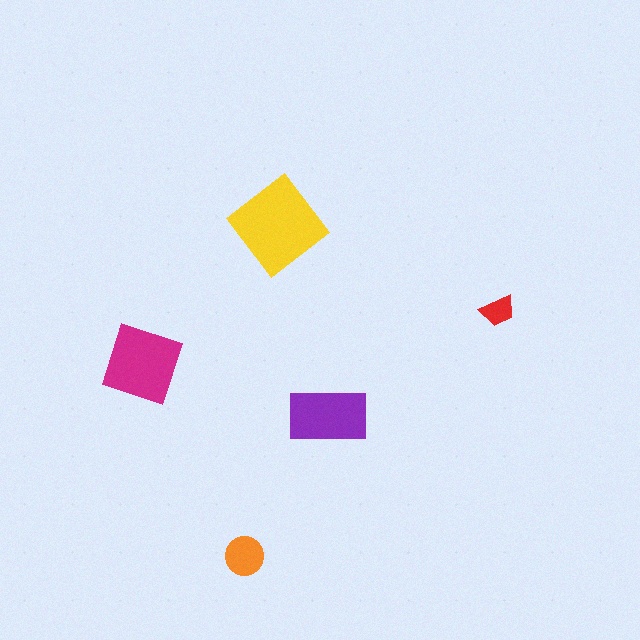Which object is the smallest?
The red trapezoid.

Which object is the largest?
The yellow diamond.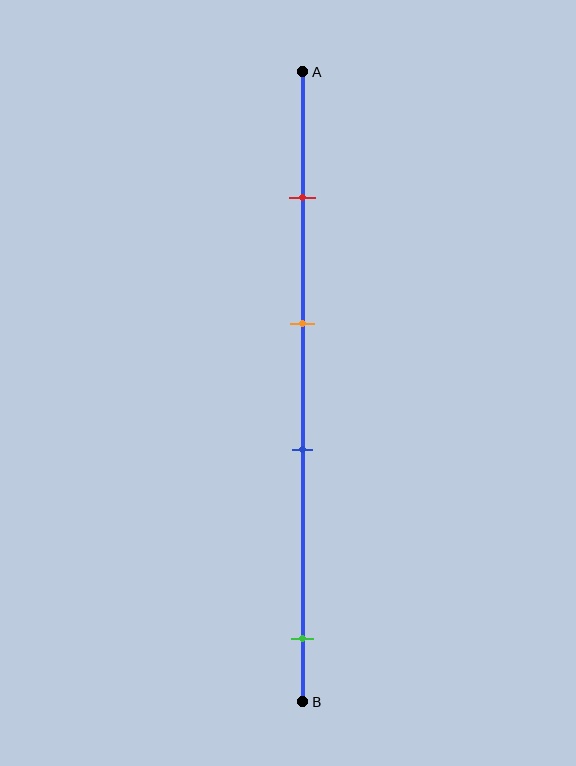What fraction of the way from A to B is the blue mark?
The blue mark is approximately 60% (0.6) of the way from A to B.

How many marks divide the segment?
There are 4 marks dividing the segment.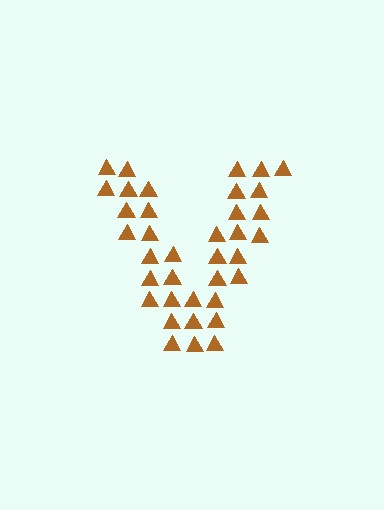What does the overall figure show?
The overall figure shows the letter V.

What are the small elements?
The small elements are triangles.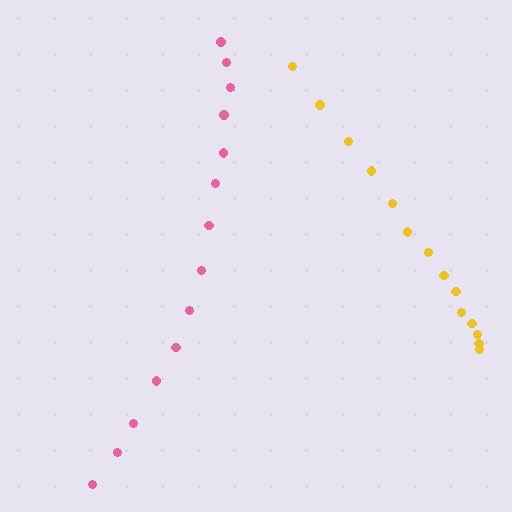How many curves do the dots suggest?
There are 2 distinct paths.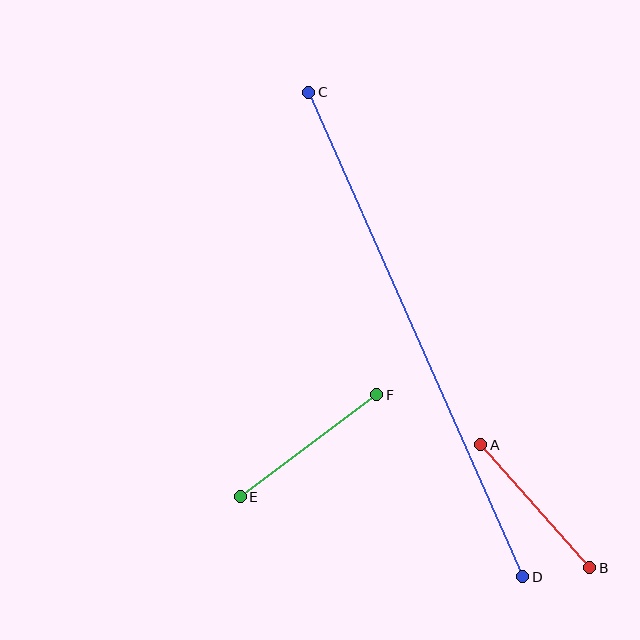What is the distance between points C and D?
The distance is approximately 530 pixels.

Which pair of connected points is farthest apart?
Points C and D are farthest apart.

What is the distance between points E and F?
The distance is approximately 170 pixels.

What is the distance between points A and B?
The distance is approximately 164 pixels.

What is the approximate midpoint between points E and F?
The midpoint is at approximately (309, 446) pixels.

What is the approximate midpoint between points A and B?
The midpoint is at approximately (535, 506) pixels.